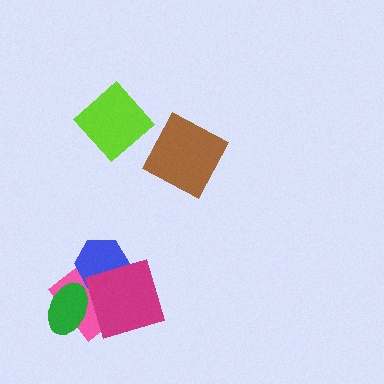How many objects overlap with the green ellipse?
2 objects overlap with the green ellipse.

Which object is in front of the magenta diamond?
The green ellipse is in front of the magenta diamond.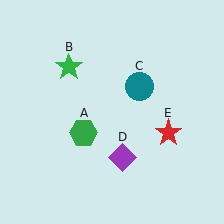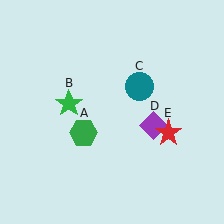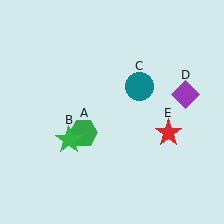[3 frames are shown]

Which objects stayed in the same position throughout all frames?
Green hexagon (object A) and teal circle (object C) and red star (object E) remained stationary.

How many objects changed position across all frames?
2 objects changed position: green star (object B), purple diamond (object D).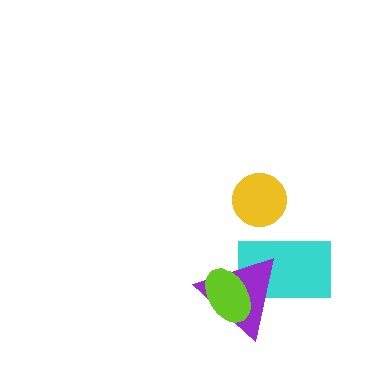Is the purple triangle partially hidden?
Yes, it is partially covered by another shape.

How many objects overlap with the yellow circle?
0 objects overlap with the yellow circle.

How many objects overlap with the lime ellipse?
2 objects overlap with the lime ellipse.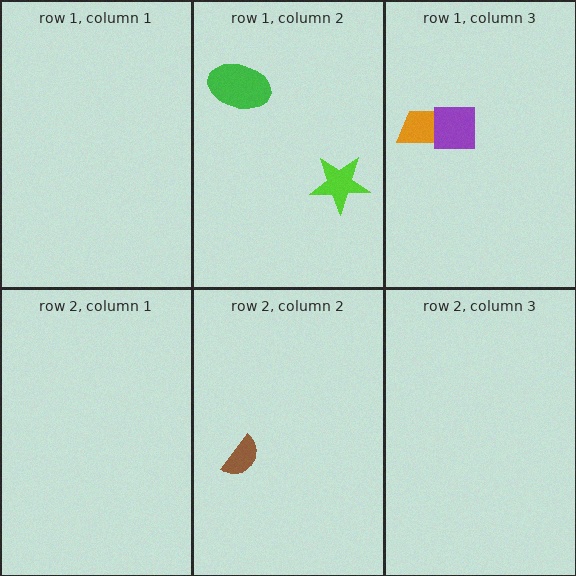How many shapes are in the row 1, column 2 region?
2.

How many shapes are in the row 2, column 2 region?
1.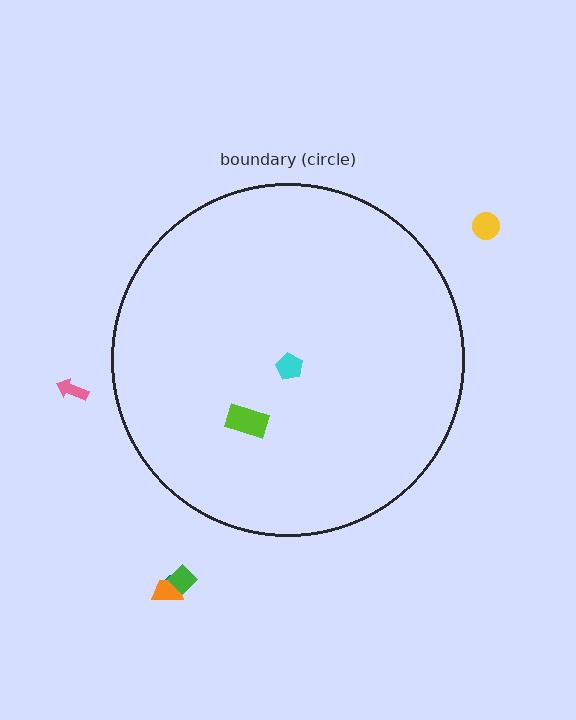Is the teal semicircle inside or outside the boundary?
Outside.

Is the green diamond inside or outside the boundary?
Outside.